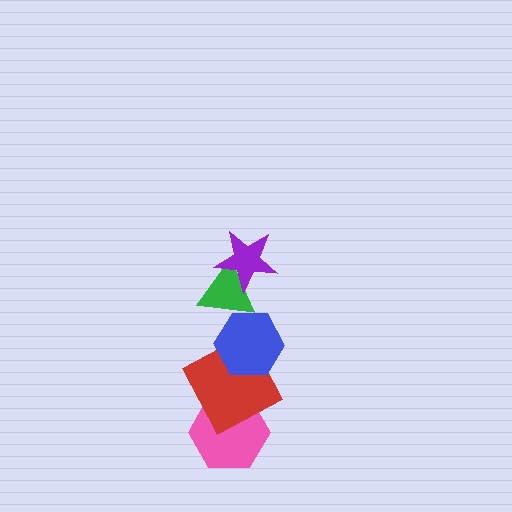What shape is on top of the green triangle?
The purple star is on top of the green triangle.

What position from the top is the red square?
The red square is 4th from the top.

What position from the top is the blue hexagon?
The blue hexagon is 3rd from the top.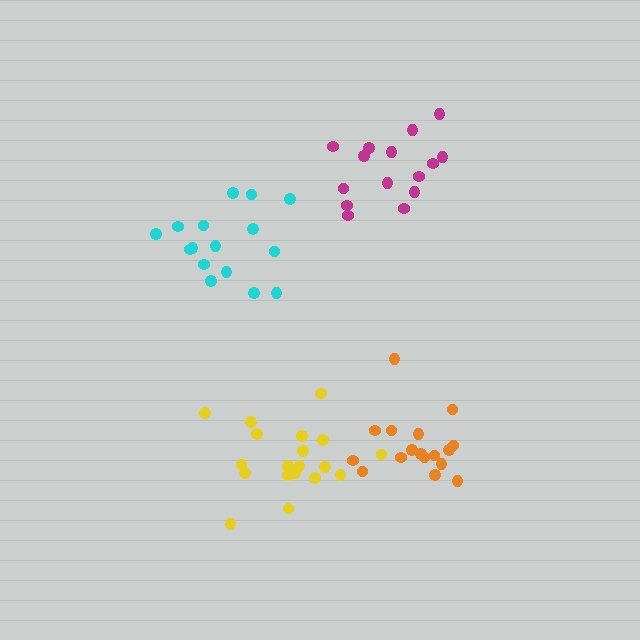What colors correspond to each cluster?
The clusters are colored: cyan, orange, yellow, magenta.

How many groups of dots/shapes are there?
There are 4 groups.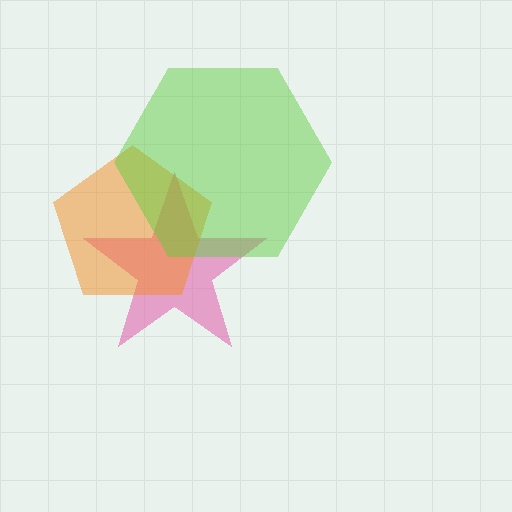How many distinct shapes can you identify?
There are 3 distinct shapes: a pink star, an orange pentagon, a lime hexagon.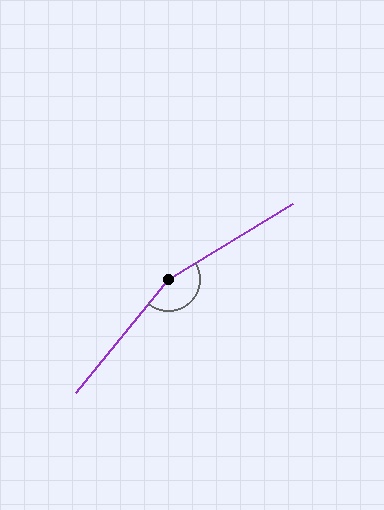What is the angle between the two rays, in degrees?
Approximately 160 degrees.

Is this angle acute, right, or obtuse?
It is obtuse.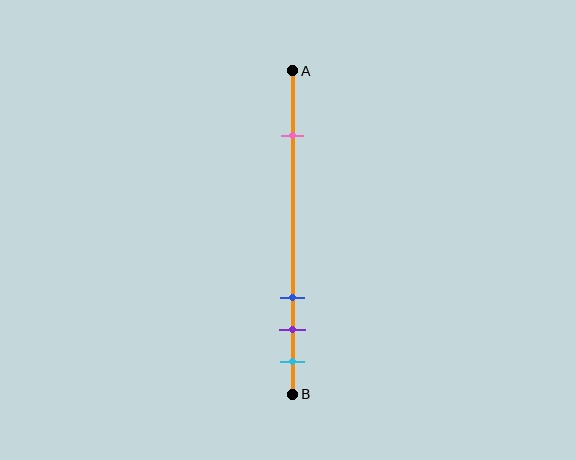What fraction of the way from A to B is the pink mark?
The pink mark is approximately 20% (0.2) of the way from A to B.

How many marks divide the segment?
There are 4 marks dividing the segment.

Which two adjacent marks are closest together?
The purple and cyan marks are the closest adjacent pair.